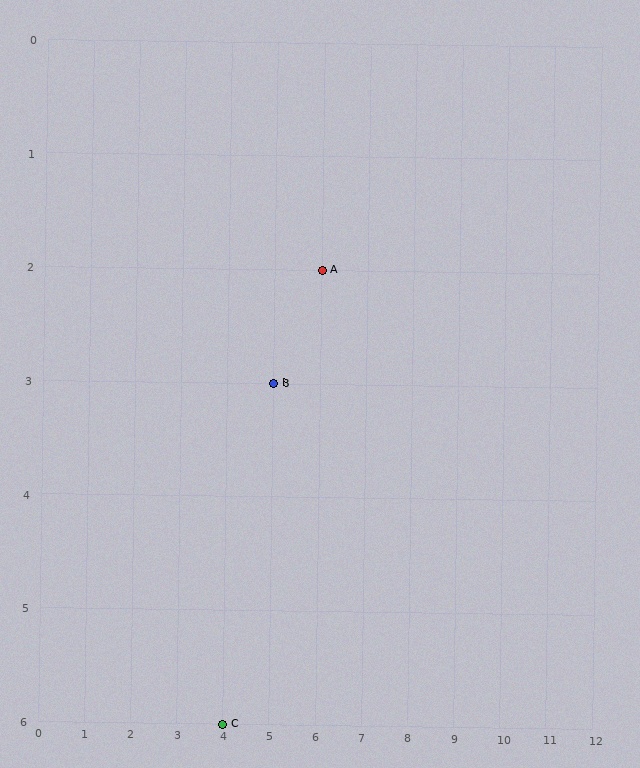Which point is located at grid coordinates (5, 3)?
Point B is at (5, 3).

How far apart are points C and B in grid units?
Points C and B are 1 column and 3 rows apart (about 3.2 grid units diagonally).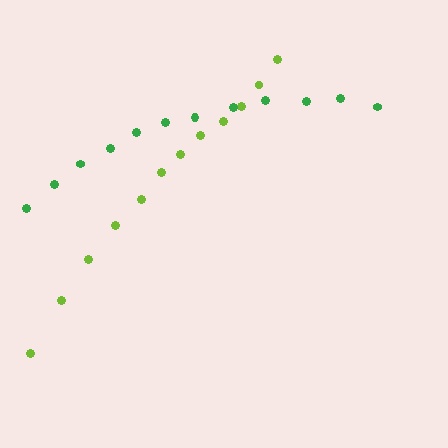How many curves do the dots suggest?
There are 2 distinct paths.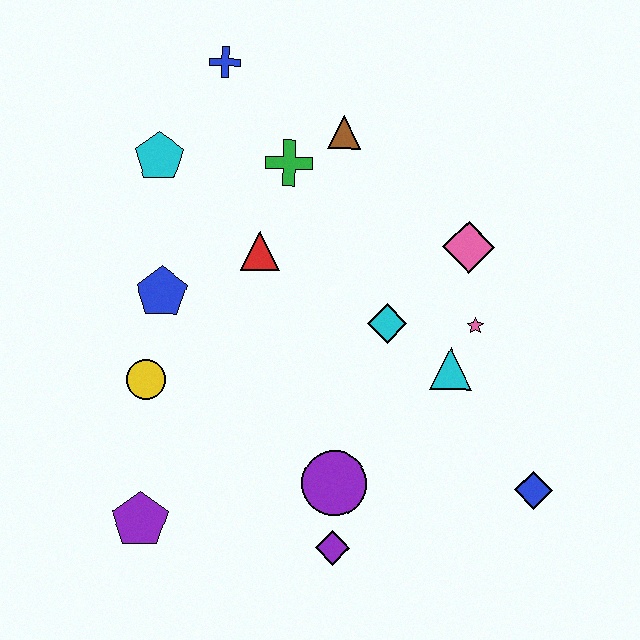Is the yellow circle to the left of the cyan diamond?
Yes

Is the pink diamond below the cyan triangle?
No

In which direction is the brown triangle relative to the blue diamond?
The brown triangle is above the blue diamond.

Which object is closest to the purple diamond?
The purple circle is closest to the purple diamond.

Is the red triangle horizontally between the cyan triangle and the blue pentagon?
Yes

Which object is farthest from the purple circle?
The blue cross is farthest from the purple circle.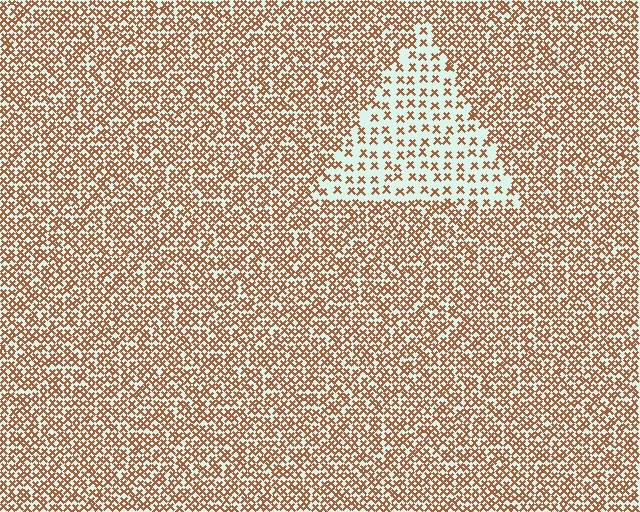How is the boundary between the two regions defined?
The boundary is defined by a change in element density (approximately 2.4x ratio). All elements are the same color, size, and shape.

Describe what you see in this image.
The image contains small brown elements arranged at two different densities. A triangle-shaped region is visible where the elements are less densely packed than the surrounding area.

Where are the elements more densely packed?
The elements are more densely packed outside the triangle boundary.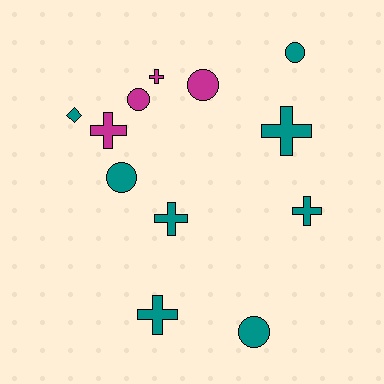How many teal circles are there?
There are 3 teal circles.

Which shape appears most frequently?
Cross, with 6 objects.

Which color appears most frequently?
Teal, with 8 objects.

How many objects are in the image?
There are 12 objects.